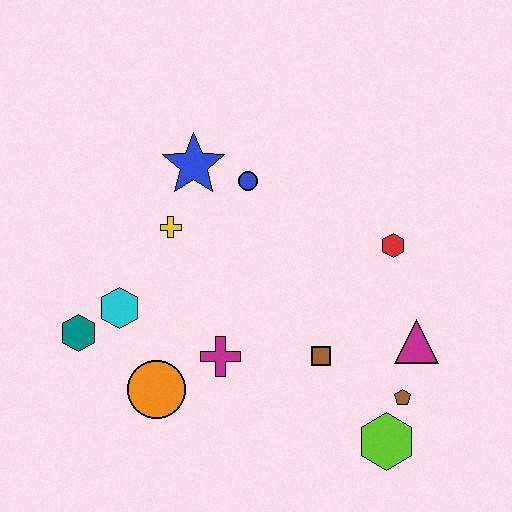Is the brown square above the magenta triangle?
No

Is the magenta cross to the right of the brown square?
No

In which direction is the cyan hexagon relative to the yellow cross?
The cyan hexagon is below the yellow cross.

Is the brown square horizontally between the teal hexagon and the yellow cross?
No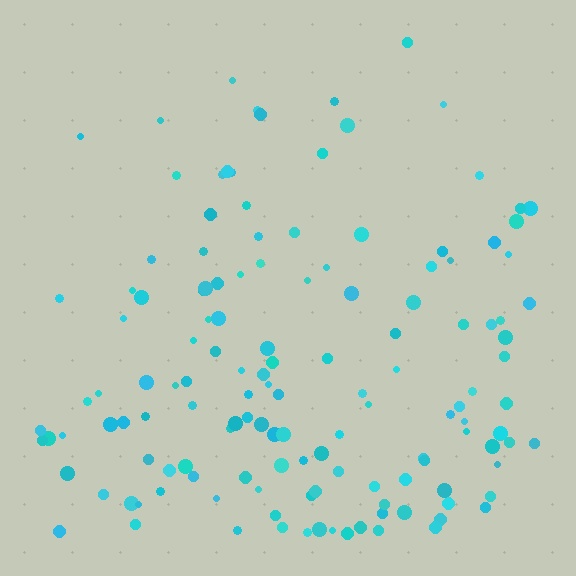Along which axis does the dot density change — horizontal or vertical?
Vertical.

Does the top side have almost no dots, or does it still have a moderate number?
Still a moderate number, just noticeably fewer than the bottom.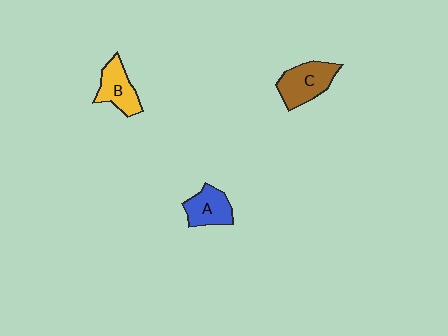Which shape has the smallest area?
Shape A (blue).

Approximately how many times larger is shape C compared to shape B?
Approximately 1.2 times.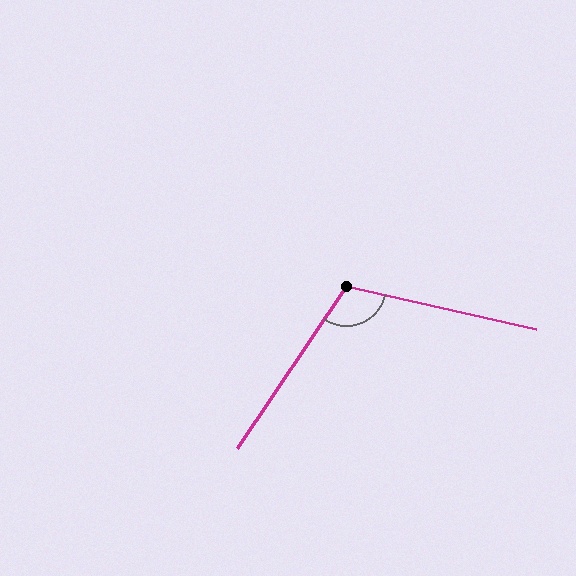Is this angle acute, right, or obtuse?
It is obtuse.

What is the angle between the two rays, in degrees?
Approximately 111 degrees.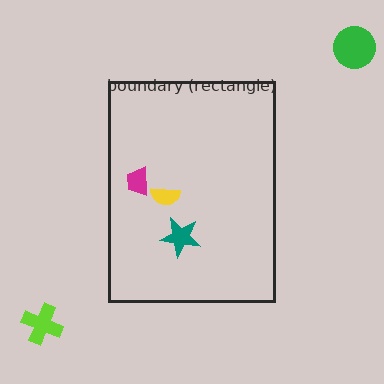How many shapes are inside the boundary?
3 inside, 2 outside.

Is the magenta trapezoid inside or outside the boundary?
Inside.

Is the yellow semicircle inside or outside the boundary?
Inside.